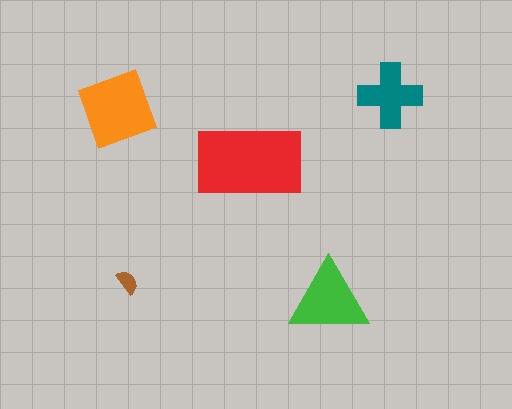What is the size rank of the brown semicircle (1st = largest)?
5th.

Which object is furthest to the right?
The teal cross is rightmost.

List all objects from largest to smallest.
The red rectangle, the orange diamond, the green triangle, the teal cross, the brown semicircle.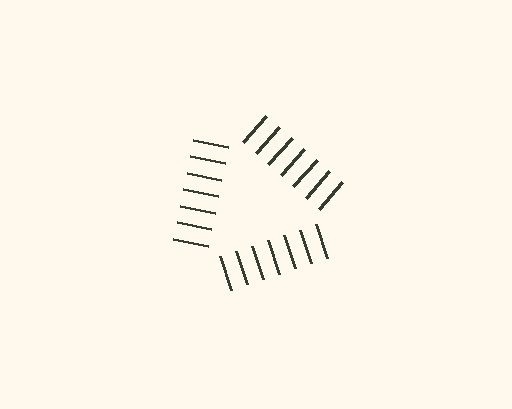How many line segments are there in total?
21 — 7 along each of the 3 edges.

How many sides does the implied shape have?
3 sides — the line-ends trace a triangle.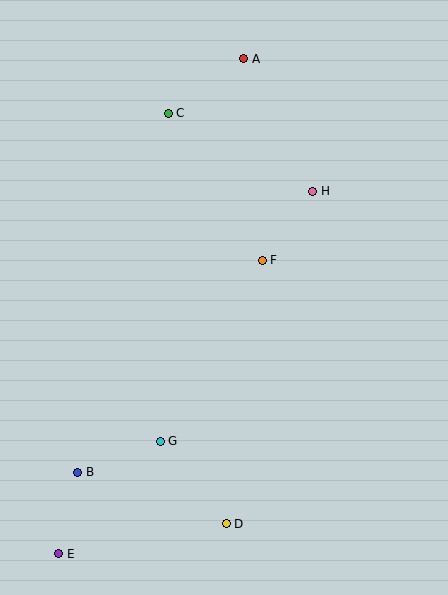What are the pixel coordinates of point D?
Point D is at (226, 524).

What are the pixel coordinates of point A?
Point A is at (244, 59).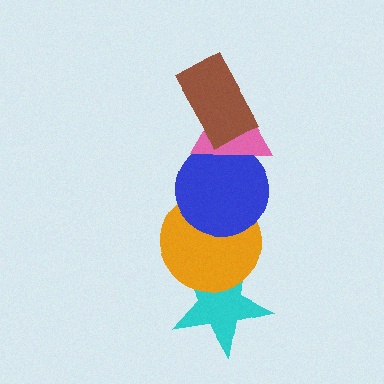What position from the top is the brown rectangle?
The brown rectangle is 1st from the top.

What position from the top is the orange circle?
The orange circle is 4th from the top.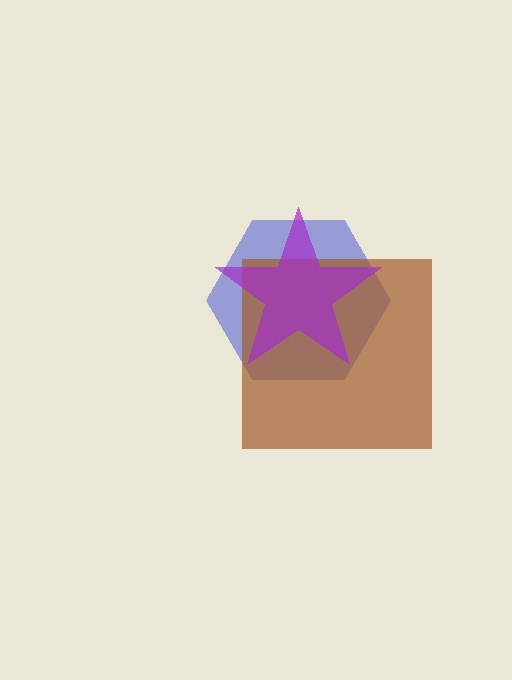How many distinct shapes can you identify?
There are 3 distinct shapes: a blue hexagon, a brown square, a purple star.